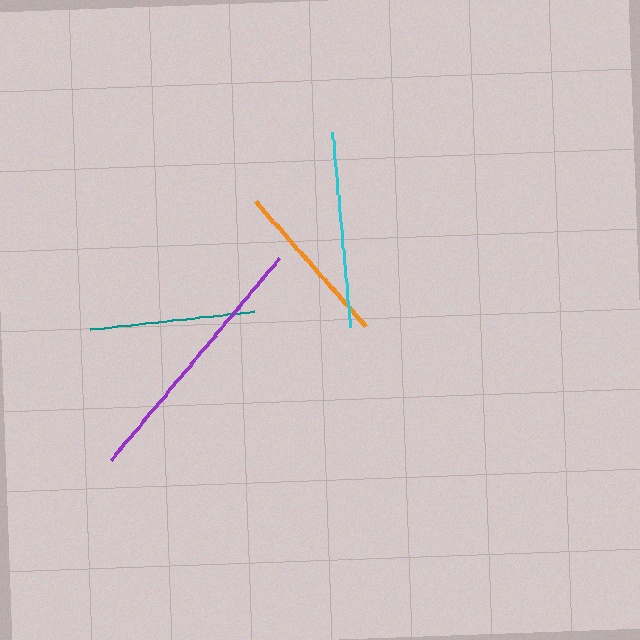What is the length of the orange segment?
The orange segment is approximately 167 pixels long.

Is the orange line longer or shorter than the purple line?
The purple line is longer than the orange line.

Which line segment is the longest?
The purple line is the longest at approximately 262 pixels.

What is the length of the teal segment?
The teal segment is approximately 165 pixels long.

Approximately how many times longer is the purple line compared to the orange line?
The purple line is approximately 1.6 times the length of the orange line.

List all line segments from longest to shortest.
From longest to shortest: purple, cyan, orange, teal.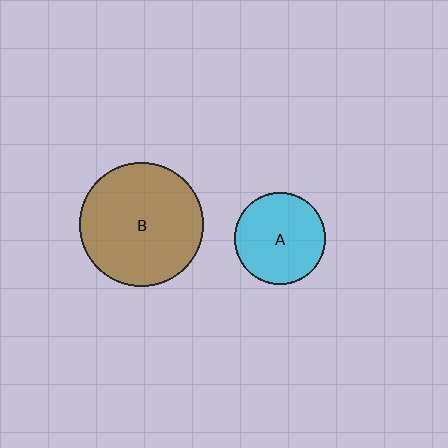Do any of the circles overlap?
No, none of the circles overlap.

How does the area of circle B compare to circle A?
Approximately 1.8 times.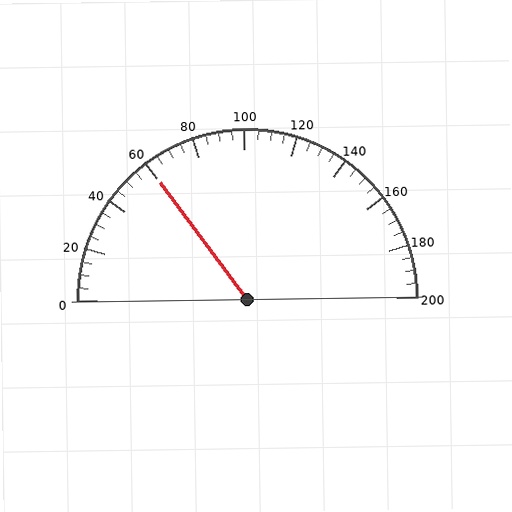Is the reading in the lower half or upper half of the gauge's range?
The reading is in the lower half of the range (0 to 200).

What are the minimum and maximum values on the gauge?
The gauge ranges from 0 to 200.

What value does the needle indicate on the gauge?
The needle indicates approximately 60.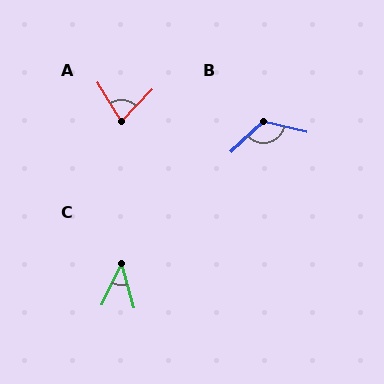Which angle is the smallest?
C, at approximately 41 degrees.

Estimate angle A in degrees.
Approximately 76 degrees.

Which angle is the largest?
B, at approximately 124 degrees.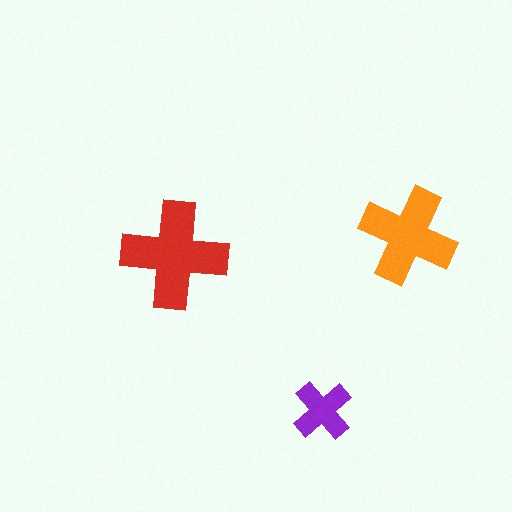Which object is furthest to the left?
The red cross is leftmost.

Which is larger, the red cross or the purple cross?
The red one.